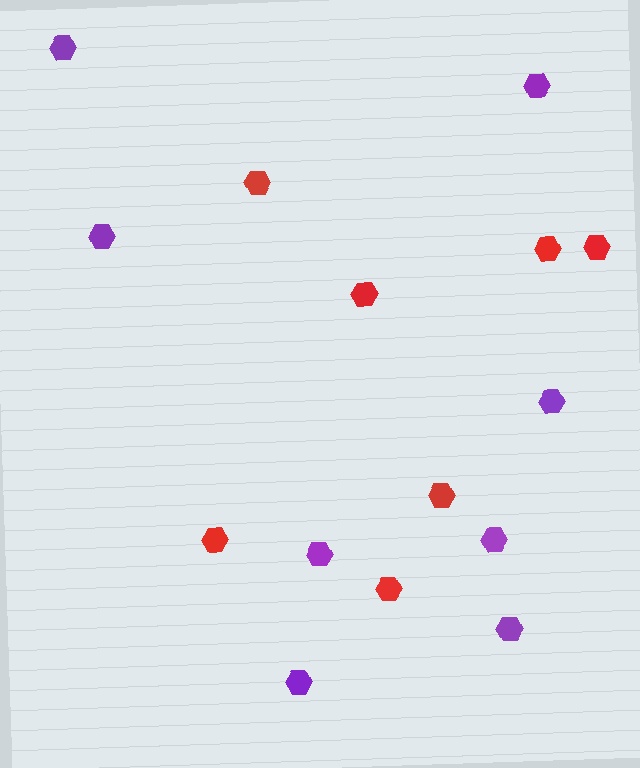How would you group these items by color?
There are 2 groups: one group of purple hexagons (8) and one group of red hexagons (7).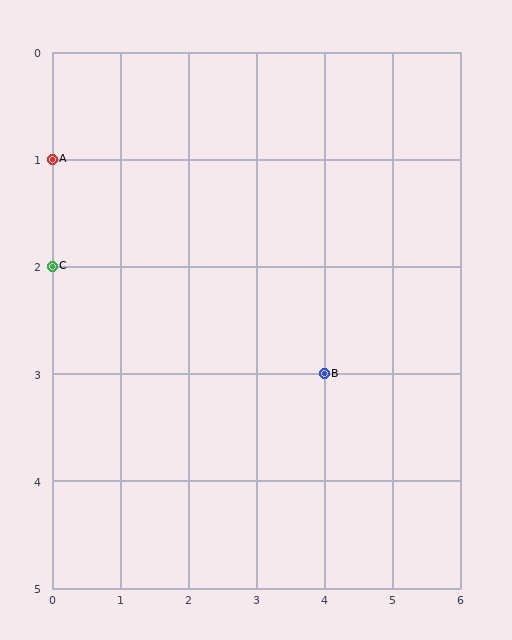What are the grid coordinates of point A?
Point A is at grid coordinates (0, 1).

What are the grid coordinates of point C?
Point C is at grid coordinates (0, 2).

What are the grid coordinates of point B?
Point B is at grid coordinates (4, 3).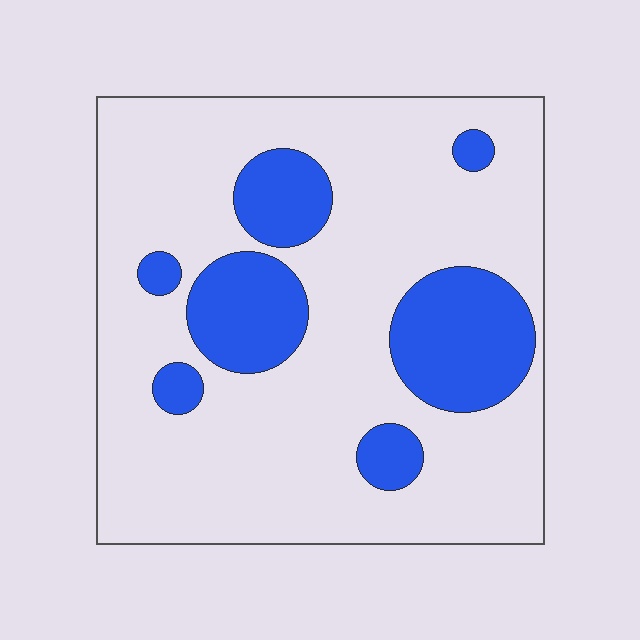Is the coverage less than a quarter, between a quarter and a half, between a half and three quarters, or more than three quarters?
Less than a quarter.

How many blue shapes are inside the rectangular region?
7.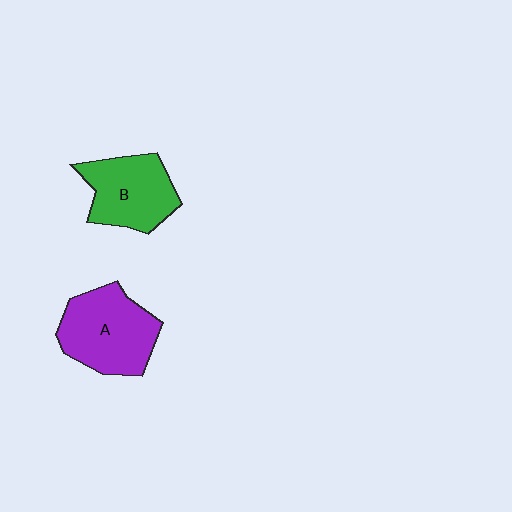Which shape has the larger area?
Shape A (purple).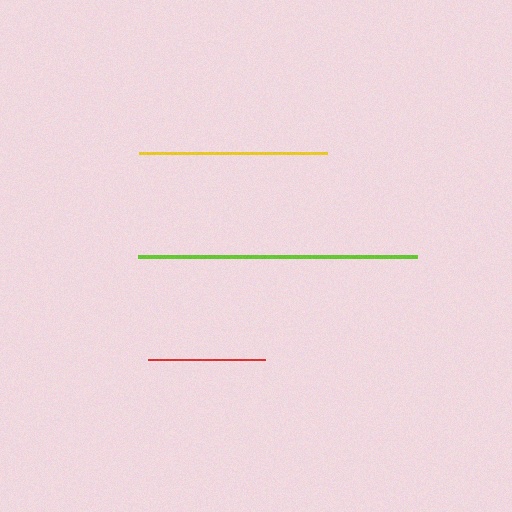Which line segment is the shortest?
The red line is the shortest at approximately 116 pixels.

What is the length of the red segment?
The red segment is approximately 116 pixels long.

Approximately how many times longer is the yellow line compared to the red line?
The yellow line is approximately 1.6 times the length of the red line.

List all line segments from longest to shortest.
From longest to shortest: lime, yellow, red.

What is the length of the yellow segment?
The yellow segment is approximately 188 pixels long.